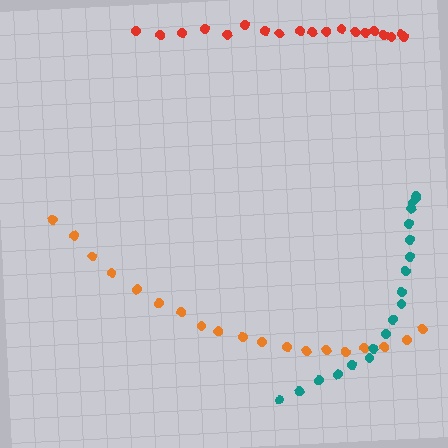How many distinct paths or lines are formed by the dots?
There are 3 distinct paths.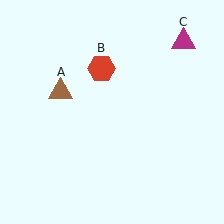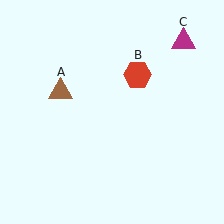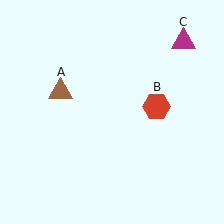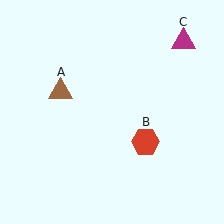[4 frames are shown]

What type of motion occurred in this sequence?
The red hexagon (object B) rotated clockwise around the center of the scene.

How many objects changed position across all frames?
1 object changed position: red hexagon (object B).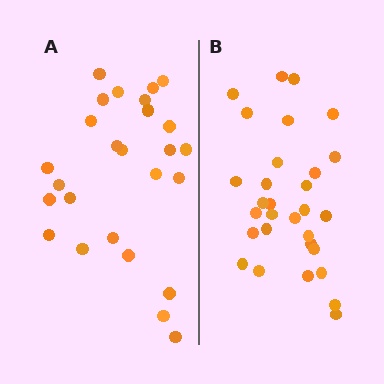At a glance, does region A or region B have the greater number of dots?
Region B (the right region) has more dots.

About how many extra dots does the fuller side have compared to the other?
Region B has about 4 more dots than region A.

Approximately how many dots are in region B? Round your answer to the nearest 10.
About 30 dots.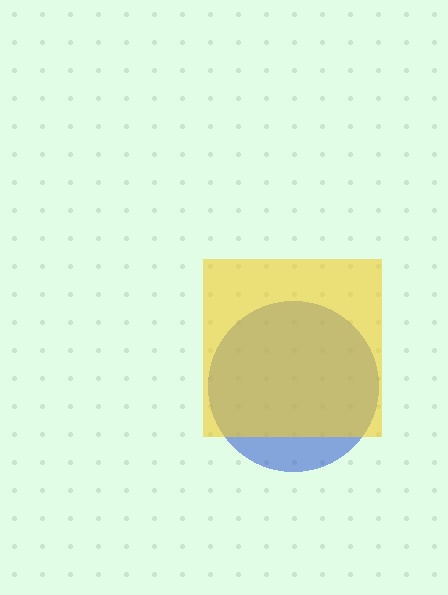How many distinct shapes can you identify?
There are 2 distinct shapes: a blue circle, a yellow square.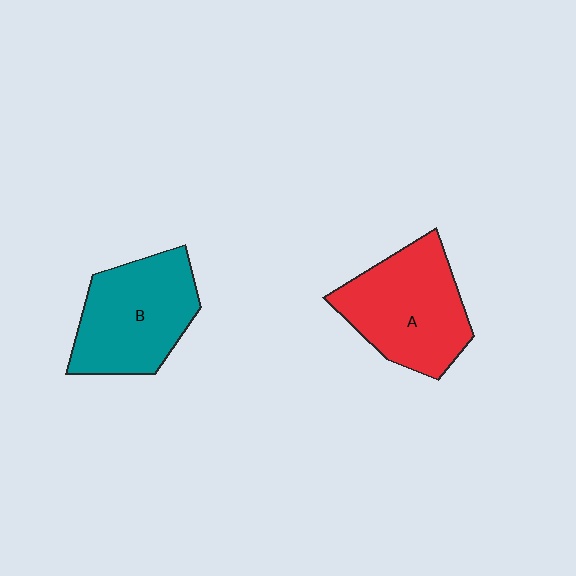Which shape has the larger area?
Shape A (red).